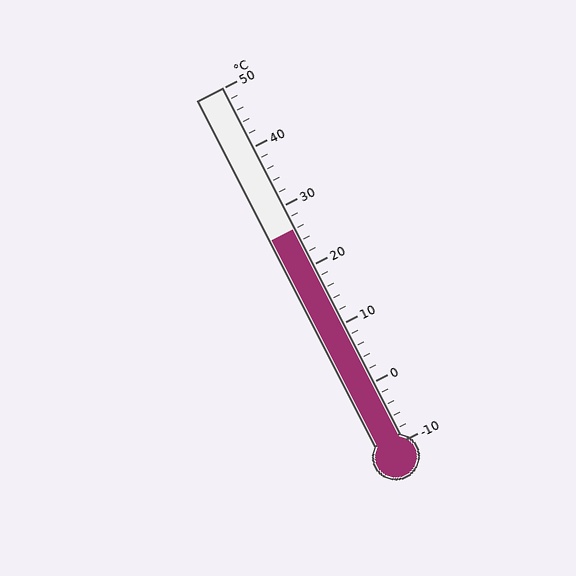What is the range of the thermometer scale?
The thermometer scale ranges from -10°C to 50°C.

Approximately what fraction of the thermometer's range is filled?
The thermometer is filled to approximately 60% of its range.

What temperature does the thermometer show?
The thermometer shows approximately 26°C.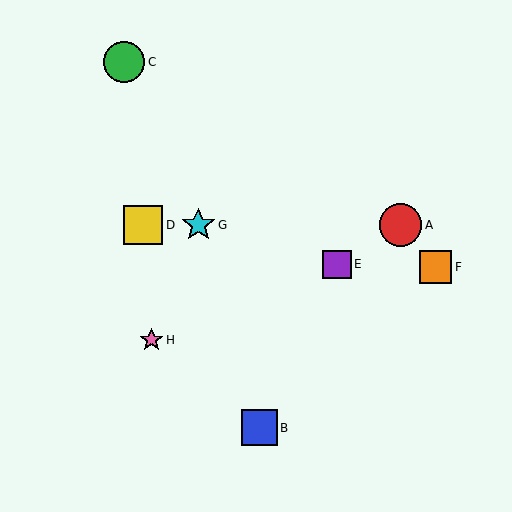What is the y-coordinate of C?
Object C is at y≈62.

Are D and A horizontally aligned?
Yes, both are at y≈225.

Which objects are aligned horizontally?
Objects A, D, G are aligned horizontally.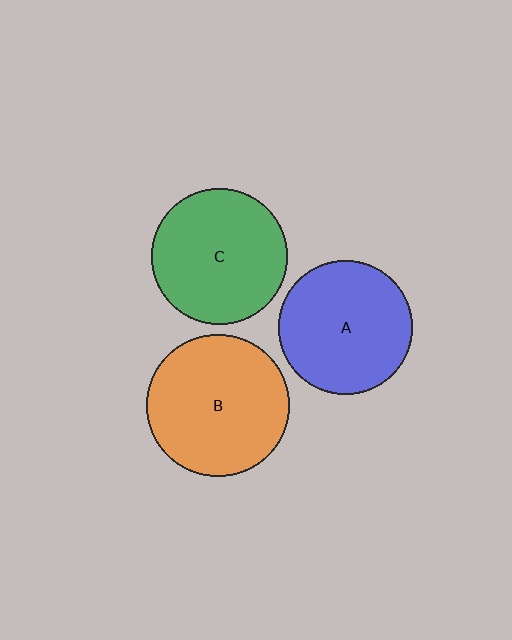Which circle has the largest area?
Circle B (orange).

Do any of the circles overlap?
No, none of the circles overlap.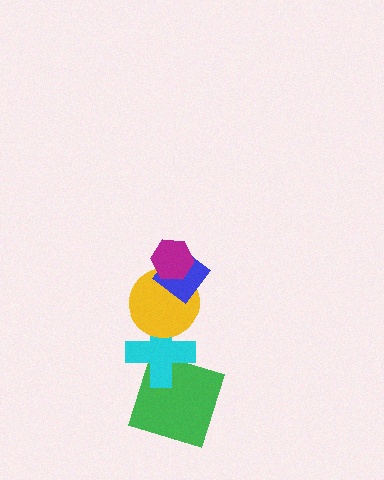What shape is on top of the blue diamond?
The magenta hexagon is on top of the blue diamond.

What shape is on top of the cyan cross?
The yellow circle is on top of the cyan cross.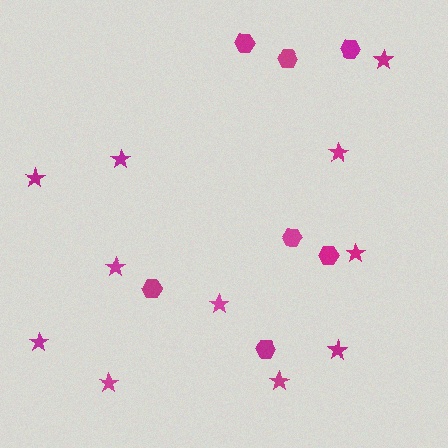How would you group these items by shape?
There are 2 groups: one group of stars (11) and one group of hexagons (7).